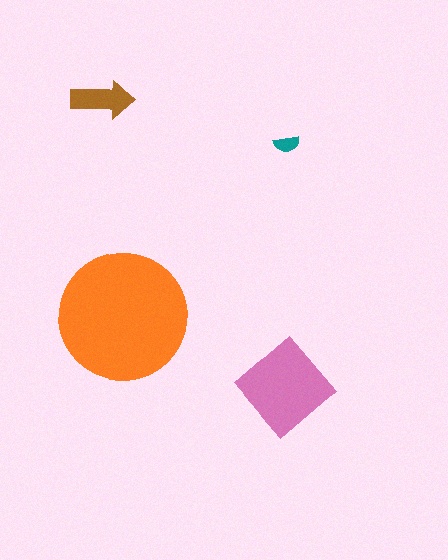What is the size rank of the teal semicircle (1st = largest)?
4th.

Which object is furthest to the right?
The pink diamond is rightmost.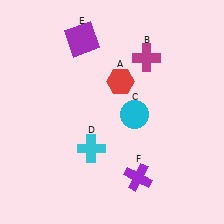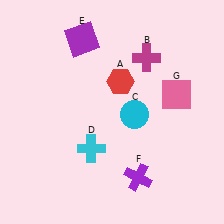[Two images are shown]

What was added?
A pink square (G) was added in Image 2.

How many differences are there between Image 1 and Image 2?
There is 1 difference between the two images.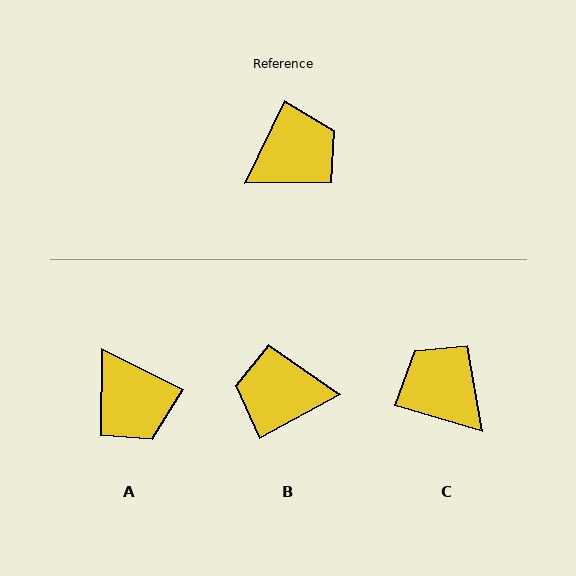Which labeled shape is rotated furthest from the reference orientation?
B, about 144 degrees away.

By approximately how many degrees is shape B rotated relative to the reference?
Approximately 144 degrees counter-clockwise.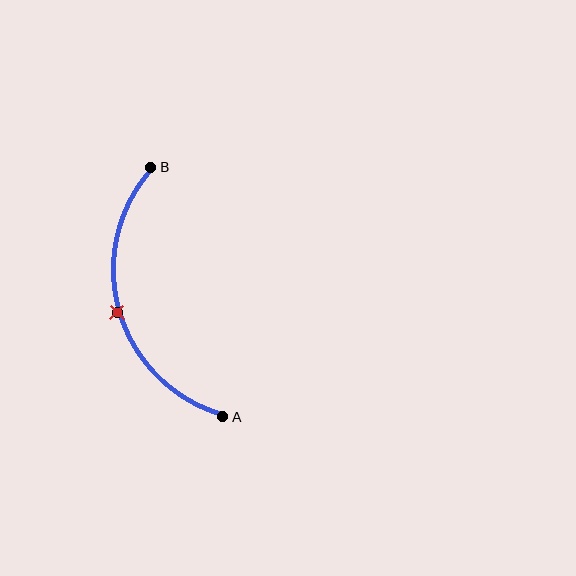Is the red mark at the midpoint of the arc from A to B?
Yes. The red mark lies on the arc at equal arc-length from both A and B — it is the arc midpoint.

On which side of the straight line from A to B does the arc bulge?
The arc bulges to the left of the straight line connecting A and B.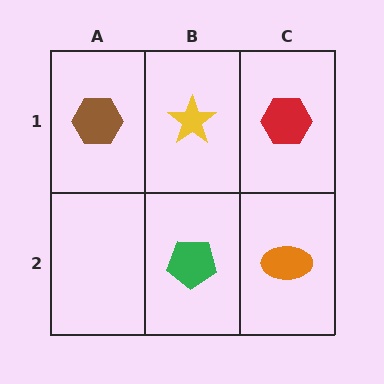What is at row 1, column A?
A brown hexagon.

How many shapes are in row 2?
2 shapes.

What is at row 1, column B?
A yellow star.